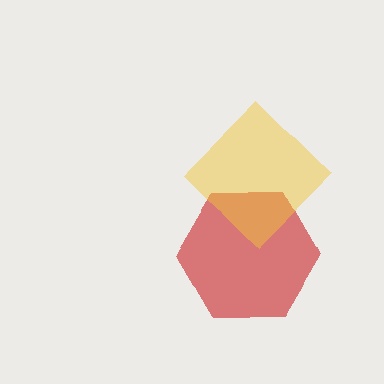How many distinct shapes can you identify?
There are 2 distinct shapes: a red hexagon, a yellow diamond.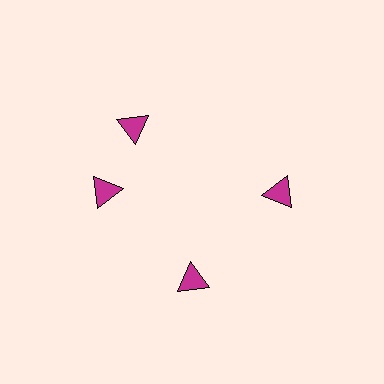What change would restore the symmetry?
The symmetry would be restored by rotating it back into even spacing with its neighbors so that all 4 triangles sit at equal angles and equal distance from the center.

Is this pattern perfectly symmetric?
No. The 4 magenta triangles are arranged in a ring, but one element near the 12 o'clock position is rotated out of alignment along the ring, breaking the 4-fold rotational symmetry.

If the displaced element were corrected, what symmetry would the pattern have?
It would have 4-fold rotational symmetry — the pattern would map onto itself every 90 degrees.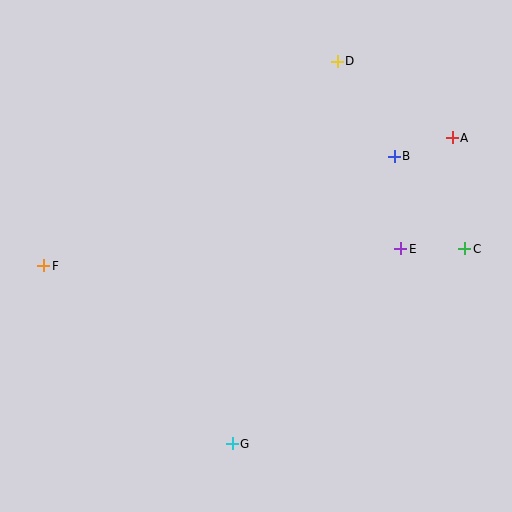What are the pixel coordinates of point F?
Point F is at (44, 266).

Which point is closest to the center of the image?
Point E at (401, 249) is closest to the center.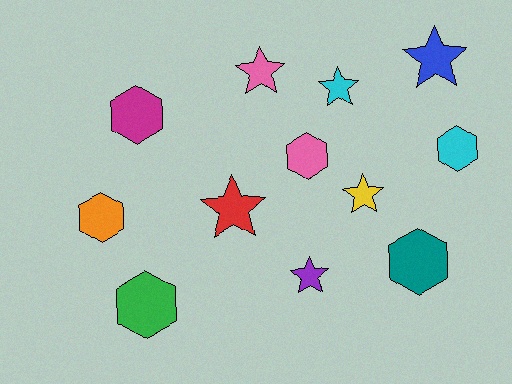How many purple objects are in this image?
There is 1 purple object.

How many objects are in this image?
There are 12 objects.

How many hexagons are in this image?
There are 6 hexagons.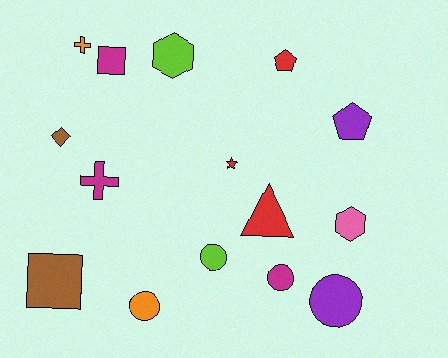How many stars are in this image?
There is 1 star.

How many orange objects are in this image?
There are 2 orange objects.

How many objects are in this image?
There are 15 objects.